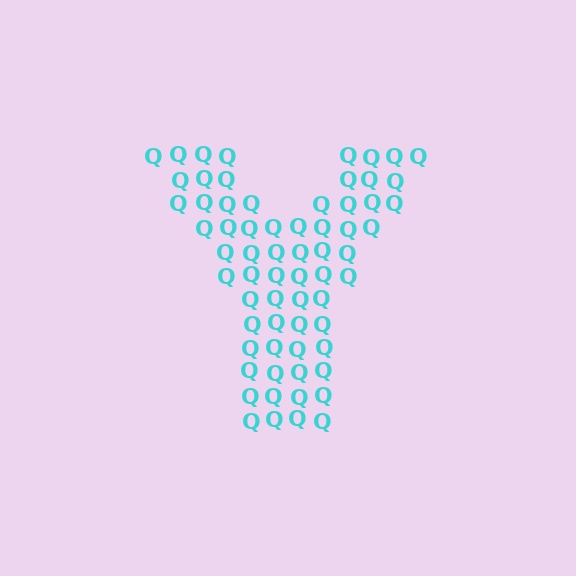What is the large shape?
The large shape is the letter Y.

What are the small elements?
The small elements are letter Q's.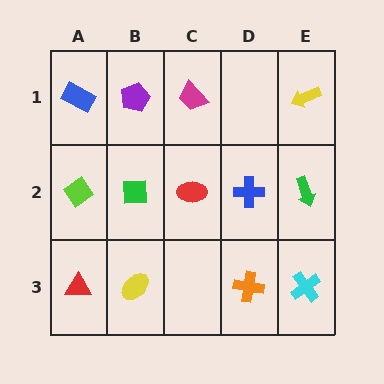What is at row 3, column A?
A red triangle.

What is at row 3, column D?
An orange cross.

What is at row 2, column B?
A green square.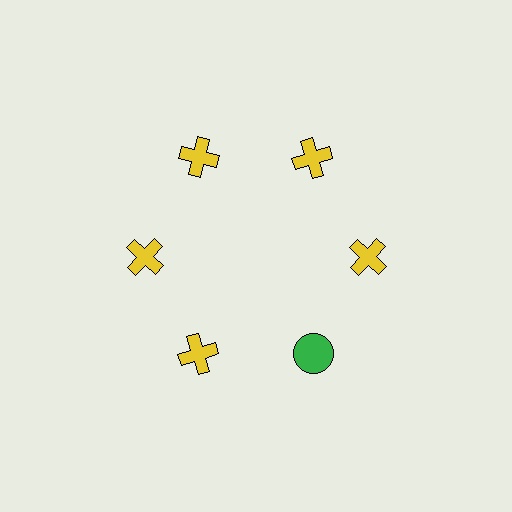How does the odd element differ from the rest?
It differs in both color (green instead of yellow) and shape (circle instead of cross).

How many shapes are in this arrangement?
There are 6 shapes arranged in a ring pattern.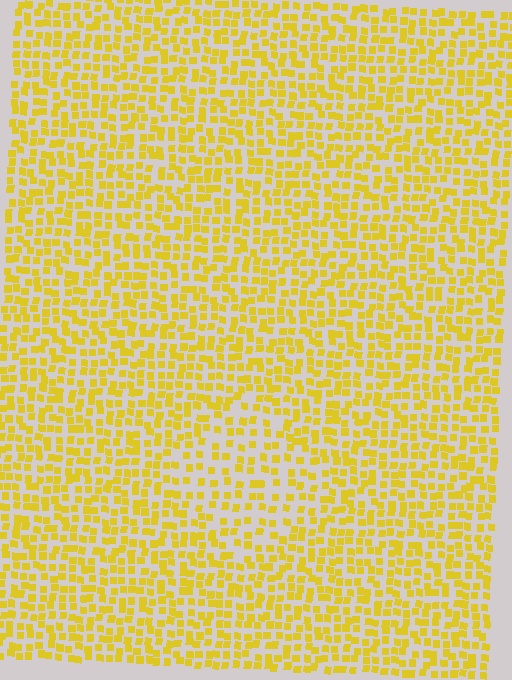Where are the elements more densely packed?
The elements are more densely packed outside the diamond boundary.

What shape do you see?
I see a diamond.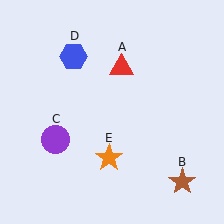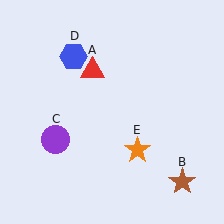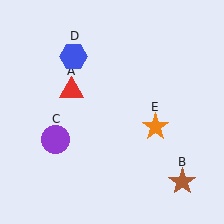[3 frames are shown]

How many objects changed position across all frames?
2 objects changed position: red triangle (object A), orange star (object E).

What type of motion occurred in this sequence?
The red triangle (object A), orange star (object E) rotated counterclockwise around the center of the scene.